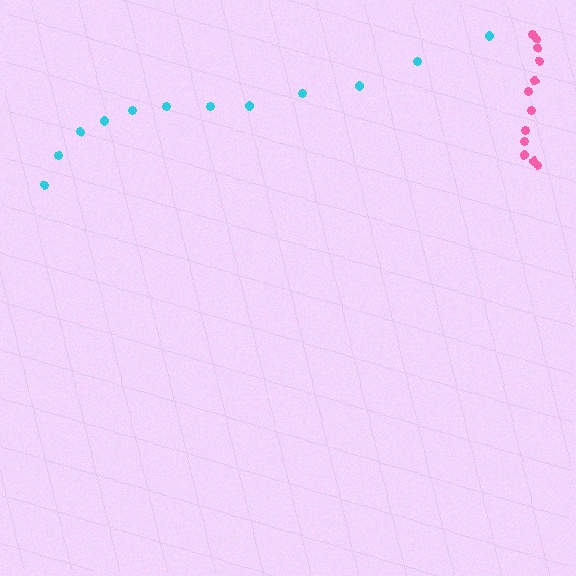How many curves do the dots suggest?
There are 2 distinct paths.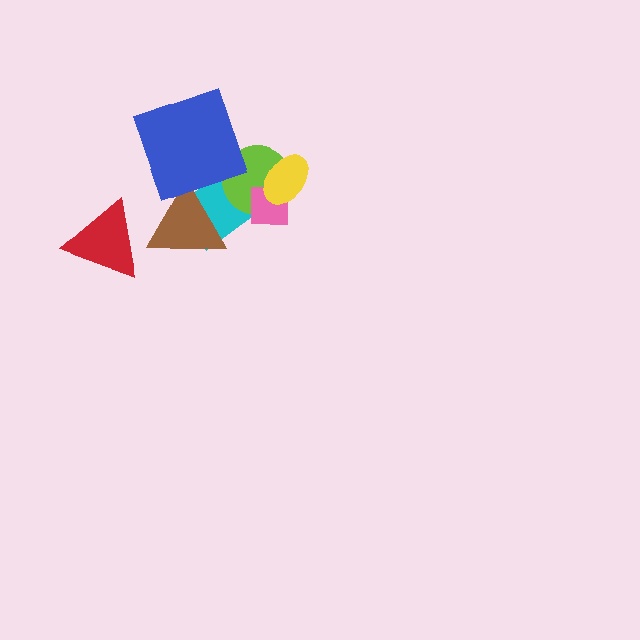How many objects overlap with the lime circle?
3 objects overlap with the lime circle.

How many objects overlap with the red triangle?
1 object overlaps with the red triangle.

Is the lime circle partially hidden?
Yes, it is partially covered by another shape.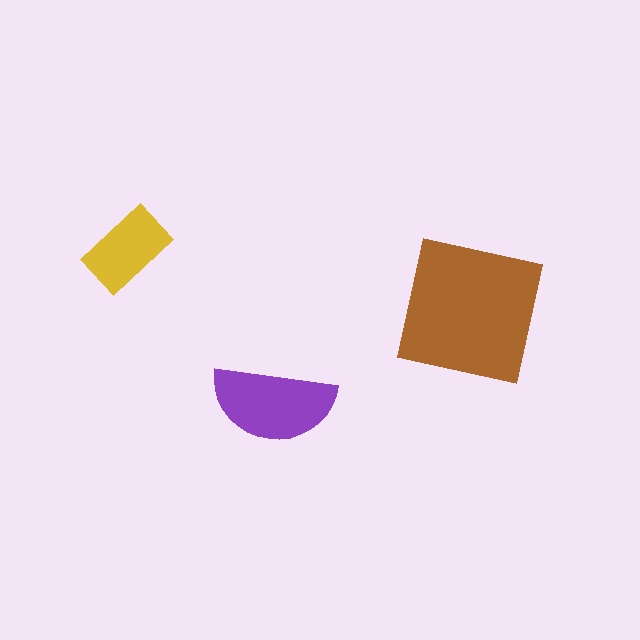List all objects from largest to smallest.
The brown square, the purple semicircle, the yellow rectangle.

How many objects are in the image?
There are 3 objects in the image.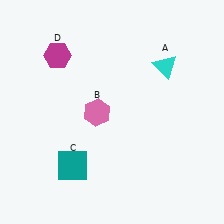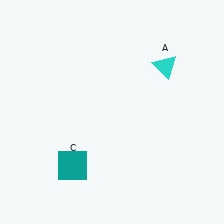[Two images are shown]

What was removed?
The pink hexagon (B), the magenta hexagon (D) were removed in Image 2.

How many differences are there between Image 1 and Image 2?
There are 2 differences between the two images.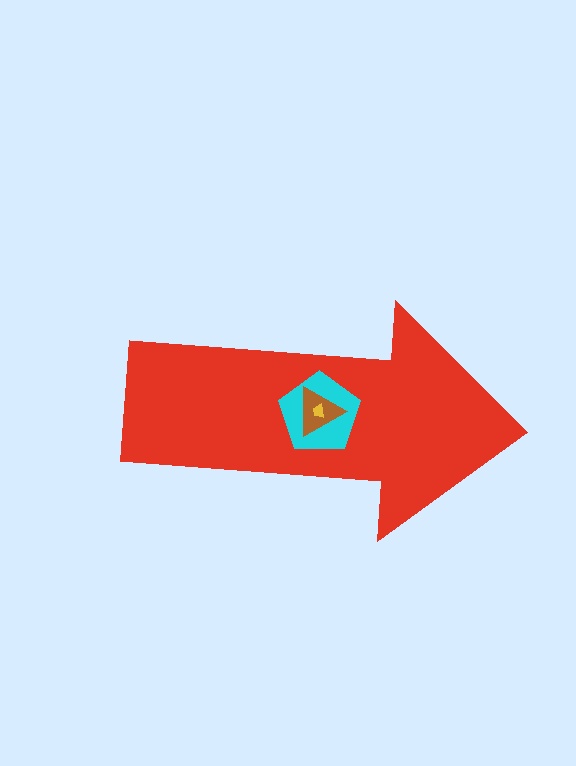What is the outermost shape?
The red arrow.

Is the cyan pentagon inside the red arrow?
Yes.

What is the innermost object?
The yellow trapezoid.